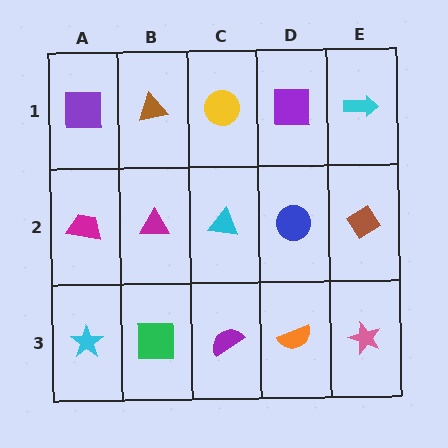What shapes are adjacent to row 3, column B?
A magenta triangle (row 2, column B), a cyan star (row 3, column A), a purple semicircle (row 3, column C).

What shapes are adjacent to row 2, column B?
A brown triangle (row 1, column B), a green square (row 3, column B), a magenta trapezoid (row 2, column A), a cyan triangle (row 2, column C).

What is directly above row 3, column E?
A brown diamond.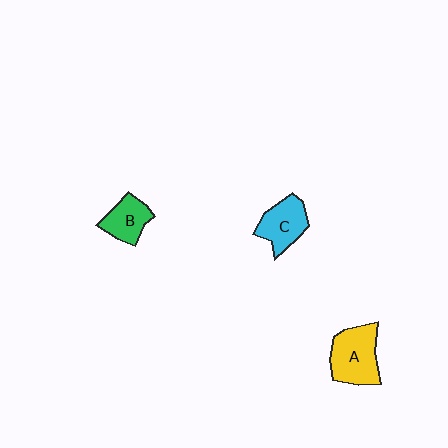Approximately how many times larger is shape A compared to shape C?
Approximately 1.3 times.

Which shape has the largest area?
Shape A (yellow).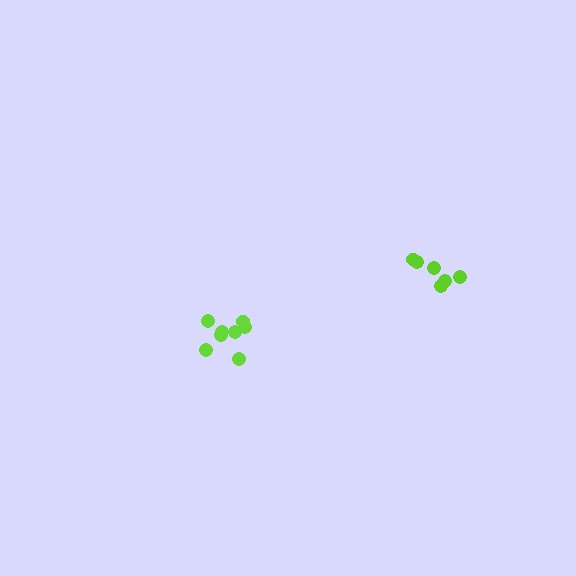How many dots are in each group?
Group 1: 6 dots, Group 2: 8 dots (14 total).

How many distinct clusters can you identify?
There are 2 distinct clusters.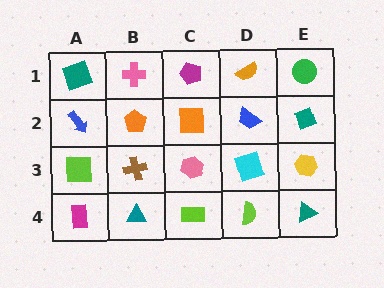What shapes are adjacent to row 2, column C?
A magenta pentagon (row 1, column C), a pink hexagon (row 3, column C), an orange pentagon (row 2, column B), a blue trapezoid (row 2, column D).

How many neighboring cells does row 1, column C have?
3.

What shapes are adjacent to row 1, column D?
A blue trapezoid (row 2, column D), a magenta pentagon (row 1, column C), a green circle (row 1, column E).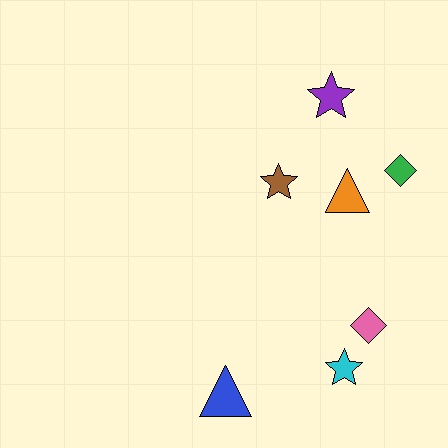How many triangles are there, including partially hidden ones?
There are 2 triangles.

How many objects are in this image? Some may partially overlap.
There are 7 objects.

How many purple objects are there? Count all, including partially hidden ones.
There is 1 purple object.